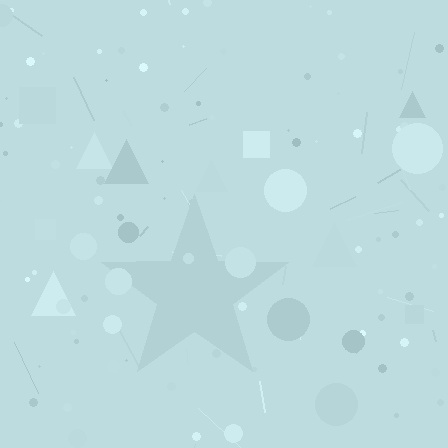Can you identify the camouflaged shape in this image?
The camouflaged shape is a star.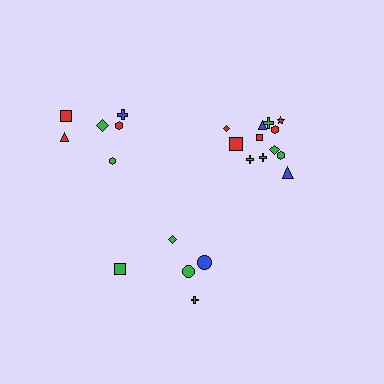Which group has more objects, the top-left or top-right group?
The top-right group.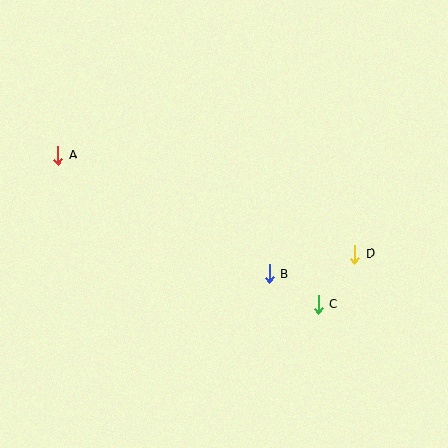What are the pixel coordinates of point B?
Point B is at (270, 274).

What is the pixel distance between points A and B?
The distance between A and B is 243 pixels.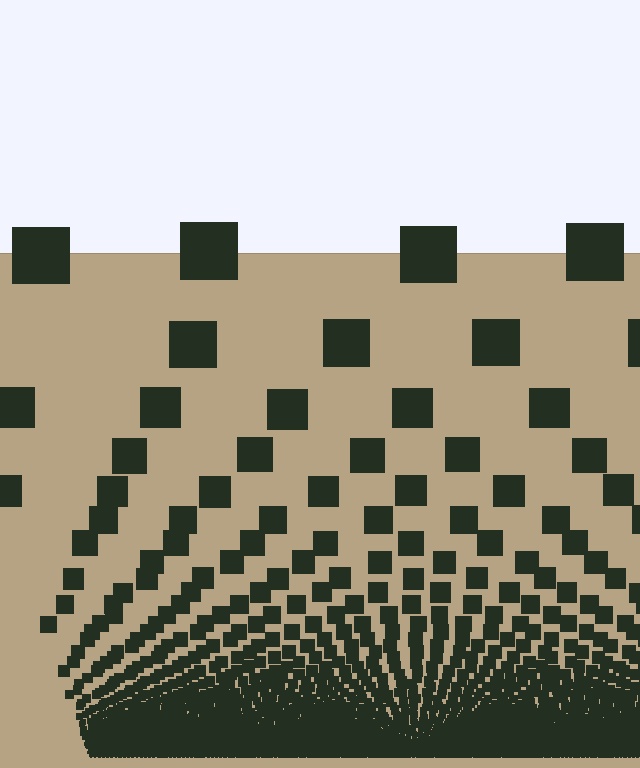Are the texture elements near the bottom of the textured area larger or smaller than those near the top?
Smaller. The gradient is inverted — elements near the bottom are smaller and denser.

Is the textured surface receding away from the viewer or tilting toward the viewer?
The surface appears to tilt toward the viewer. Texture elements get larger and sparser toward the top.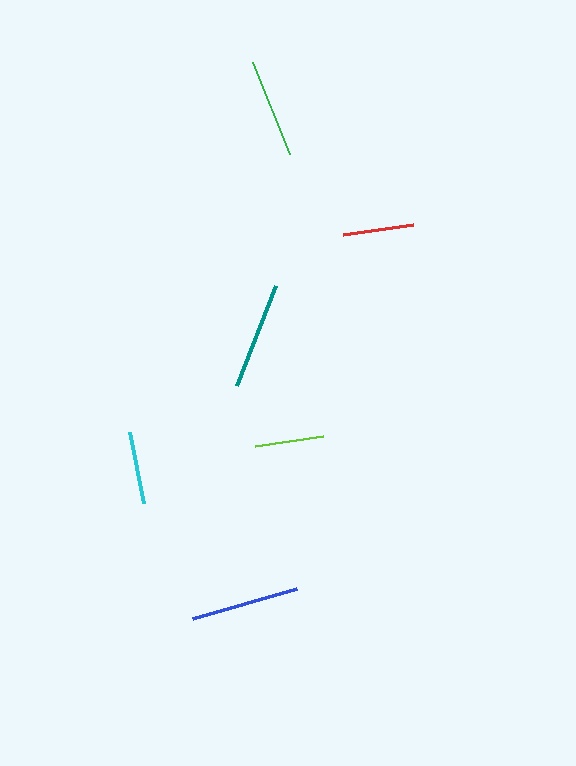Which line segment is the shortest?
The lime line is the shortest at approximately 69 pixels.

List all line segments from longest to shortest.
From longest to shortest: blue, teal, green, cyan, red, lime.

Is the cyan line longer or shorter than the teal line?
The teal line is longer than the cyan line.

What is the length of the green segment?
The green segment is approximately 99 pixels long.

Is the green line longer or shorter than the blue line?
The blue line is longer than the green line.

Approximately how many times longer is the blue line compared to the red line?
The blue line is approximately 1.5 times the length of the red line.